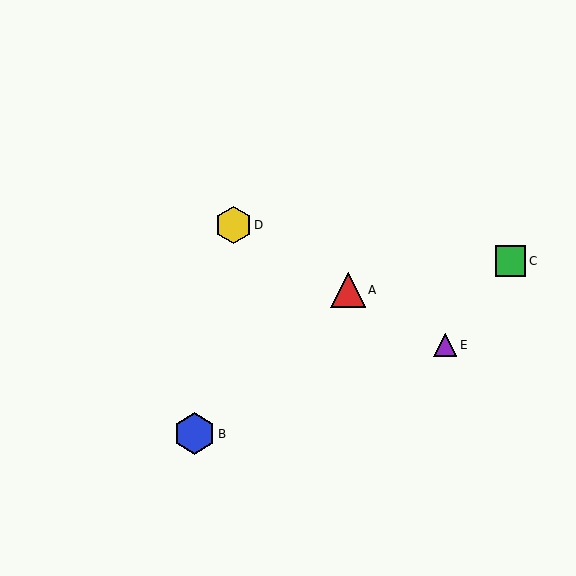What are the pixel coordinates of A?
Object A is at (348, 290).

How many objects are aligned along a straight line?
3 objects (A, D, E) are aligned along a straight line.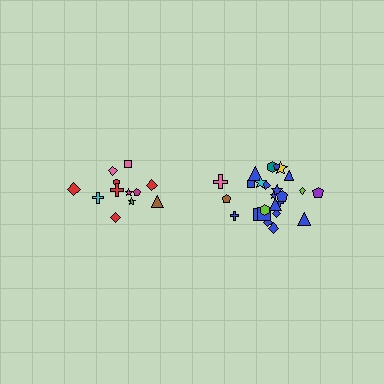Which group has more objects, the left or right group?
The right group.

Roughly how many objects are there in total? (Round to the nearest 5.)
Roughly 35 objects in total.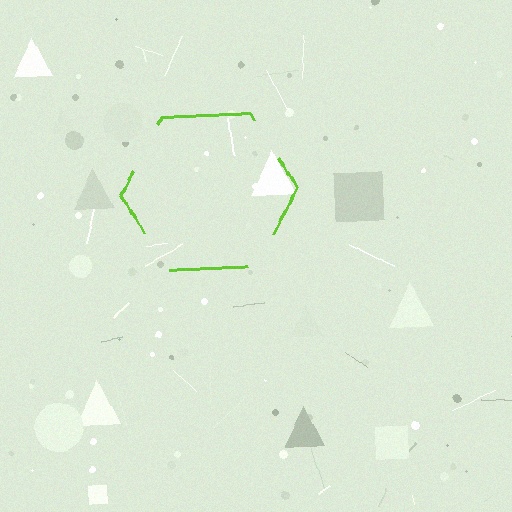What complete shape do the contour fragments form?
The contour fragments form a hexagon.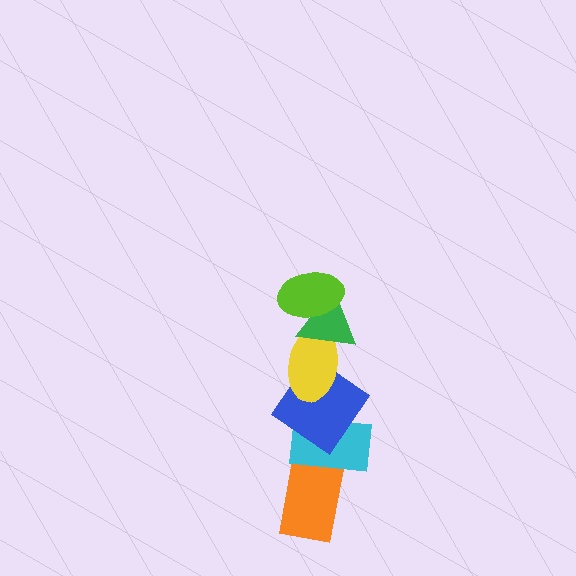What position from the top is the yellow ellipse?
The yellow ellipse is 3rd from the top.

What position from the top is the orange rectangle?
The orange rectangle is 6th from the top.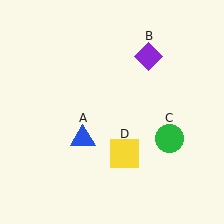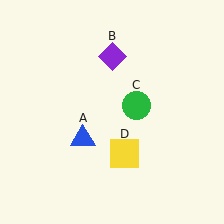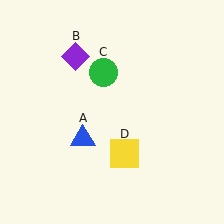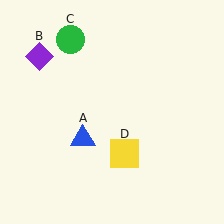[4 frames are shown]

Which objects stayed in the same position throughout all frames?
Blue triangle (object A) and yellow square (object D) remained stationary.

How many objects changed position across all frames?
2 objects changed position: purple diamond (object B), green circle (object C).